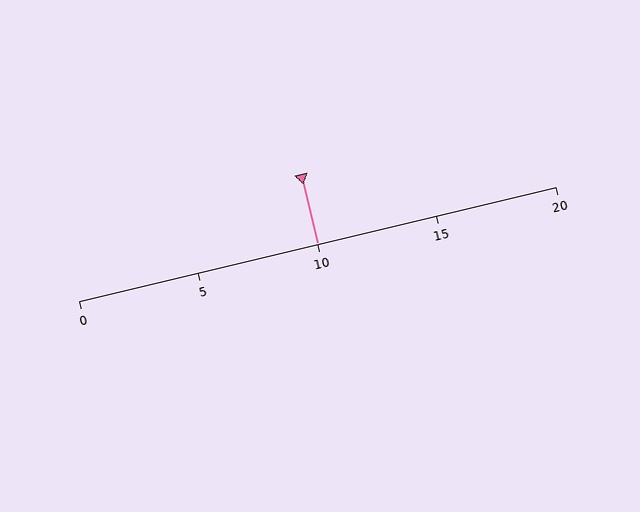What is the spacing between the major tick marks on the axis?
The major ticks are spaced 5 apart.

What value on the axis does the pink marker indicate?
The marker indicates approximately 10.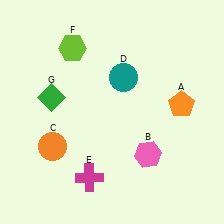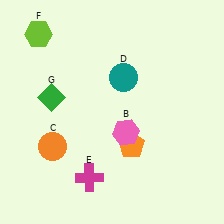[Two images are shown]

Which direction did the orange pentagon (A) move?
The orange pentagon (A) moved left.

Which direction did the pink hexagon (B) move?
The pink hexagon (B) moved up.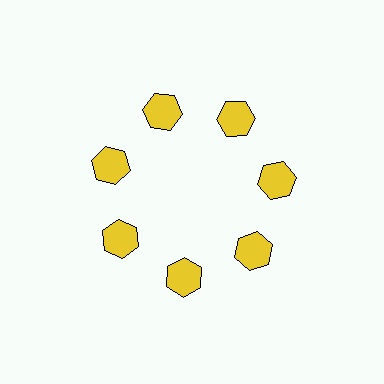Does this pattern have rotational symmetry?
Yes, this pattern has 7-fold rotational symmetry. It looks the same after rotating 51 degrees around the center.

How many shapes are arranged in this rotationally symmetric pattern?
There are 7 shapes, arranged in 7 groups of 1.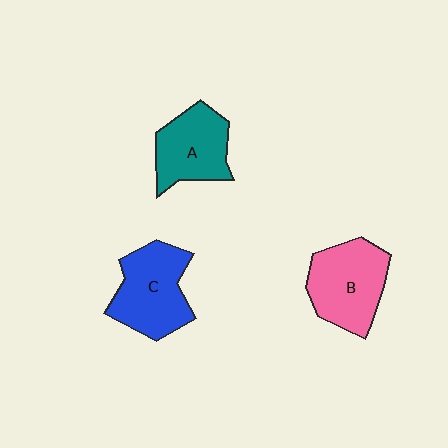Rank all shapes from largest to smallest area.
From largest to smallest: B (pink), C (blue), A (teal).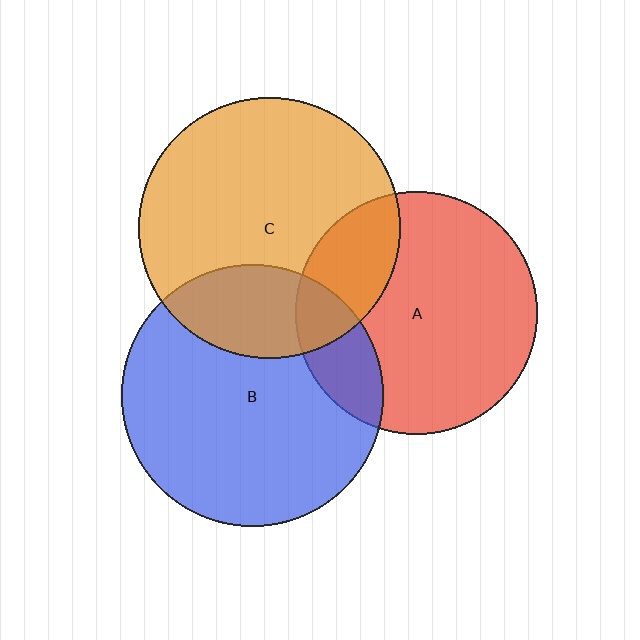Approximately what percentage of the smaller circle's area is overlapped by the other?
Approximately 25%.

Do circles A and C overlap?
Yes.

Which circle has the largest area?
Circle B (blue).